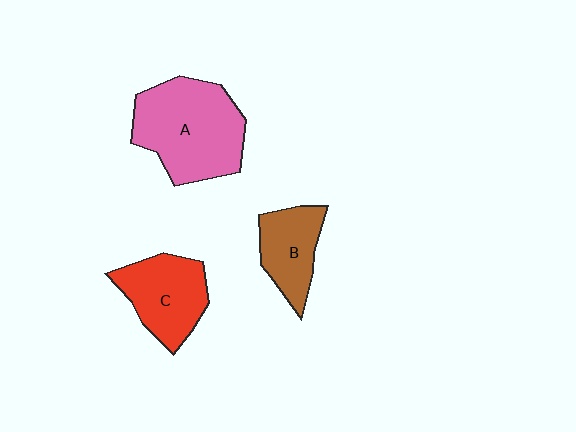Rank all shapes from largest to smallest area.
From largest to smallest: A (pink), C (red), B (brown).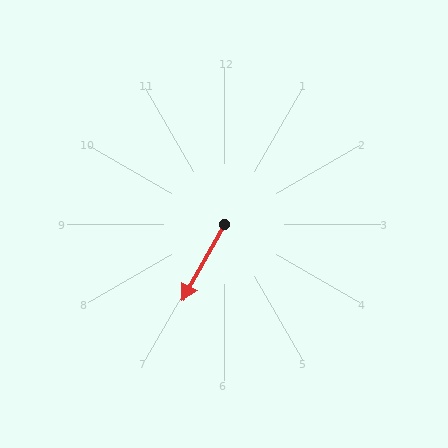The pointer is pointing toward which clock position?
Roughly 7 o'clock.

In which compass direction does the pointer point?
Southwest.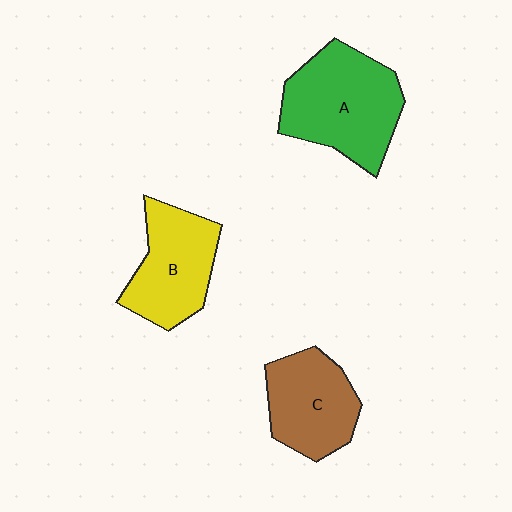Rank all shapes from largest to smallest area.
From largest to smallest: A (green), B (yellow), C (brown).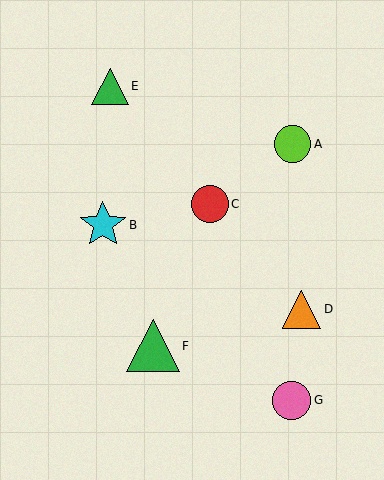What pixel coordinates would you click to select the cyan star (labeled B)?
Click at (103, 225) to select the cyan star B.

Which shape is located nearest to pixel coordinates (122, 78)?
The green triangle (labeled E) at (110, 86) is nearest to that location.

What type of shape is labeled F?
Shape F is a green triangle.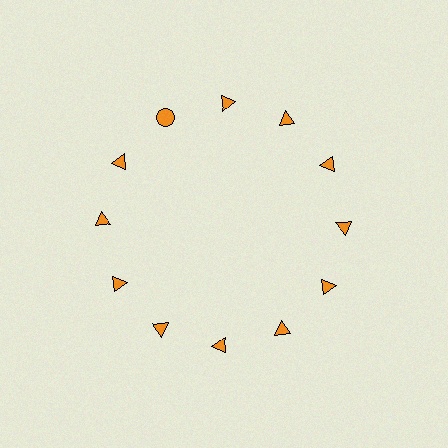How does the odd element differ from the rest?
It has a different shape: circle instead of triangle.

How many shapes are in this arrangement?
There are 12 shapes arranged in a ring pattern.